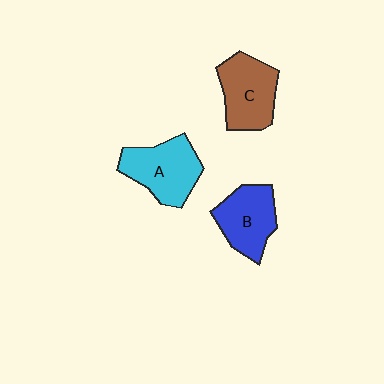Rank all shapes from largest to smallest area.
From largest to smallest: A (cyan), C (brown), B (blue).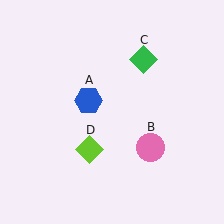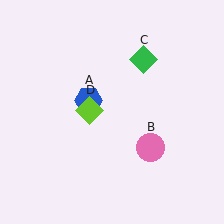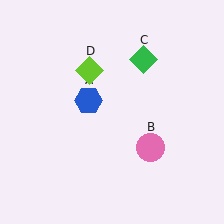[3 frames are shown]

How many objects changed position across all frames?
1 object changed position: lime diamond (object D).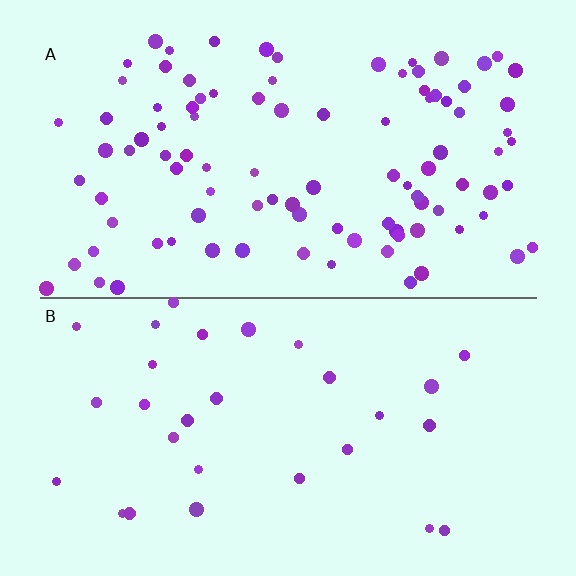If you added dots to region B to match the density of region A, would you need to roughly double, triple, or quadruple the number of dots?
Approximately triple.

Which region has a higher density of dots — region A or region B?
A (the top).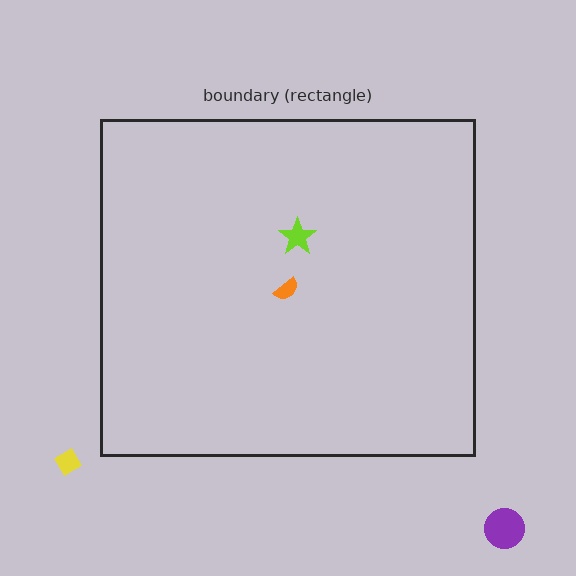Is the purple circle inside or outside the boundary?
Outside.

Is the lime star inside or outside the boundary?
Inside.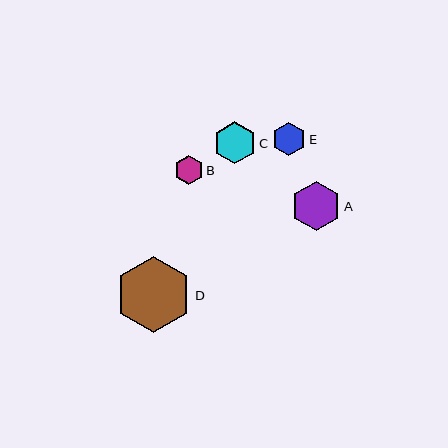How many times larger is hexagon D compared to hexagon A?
Hexagon D is approximately 1.5 times the size of hexagon A.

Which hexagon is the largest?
Hexagon D is the largest with a size of approximately 76 pixels.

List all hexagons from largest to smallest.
From largest to smallest: D, A, C, E, B.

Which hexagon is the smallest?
Hexagon B is the smallest with a size of approximately 29 pixels.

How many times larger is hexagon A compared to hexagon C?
Hexagon A is approximately 1.2 times the size of hexagon C.